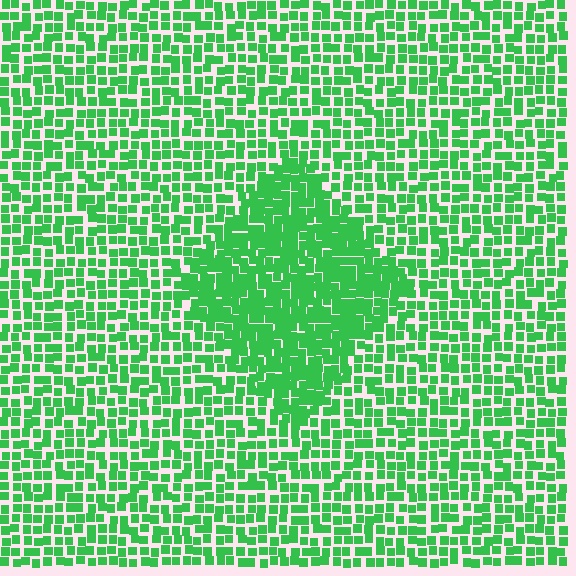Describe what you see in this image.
The image contains small green elements arranged at two different densities. A diamond-shaped region is visible where the elements are more densely packed than the surrounding area.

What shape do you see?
I see a diamond.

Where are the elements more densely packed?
The elements are more densely packed inside the diamond boundary.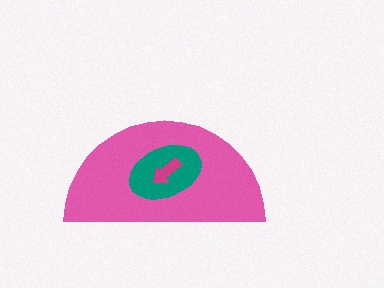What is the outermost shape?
The pink semicircle.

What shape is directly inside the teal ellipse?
The magenta arrow.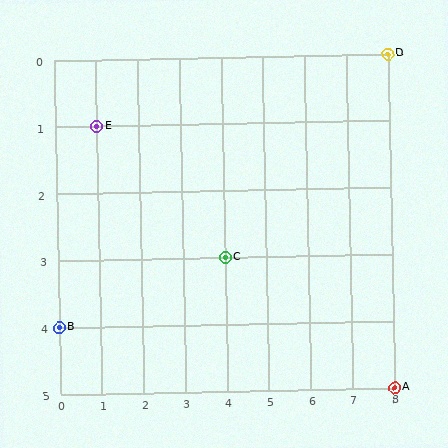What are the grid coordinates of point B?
Point B is at grid coordinates (0, 4).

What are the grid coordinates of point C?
Point C is at grid coordinates (4, 3).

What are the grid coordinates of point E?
Point E is at grid coordinates (1, 1).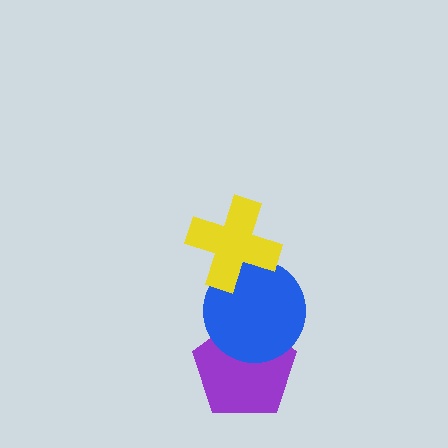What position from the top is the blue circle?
The blue circle is 2nd from the top.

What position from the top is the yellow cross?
The yellow cross is 1st from the top.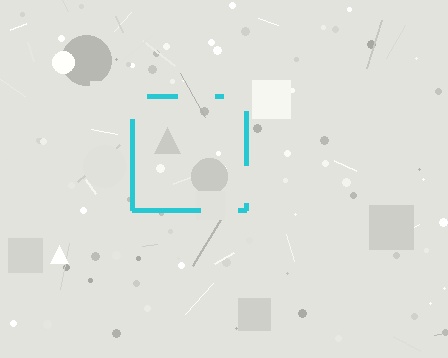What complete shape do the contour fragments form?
The contour fragments form a square.